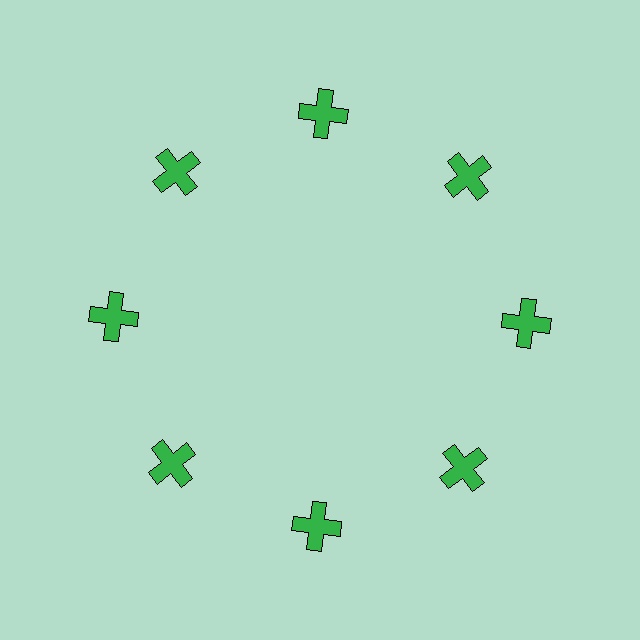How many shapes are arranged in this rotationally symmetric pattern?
There are 8 shapes, arranged in 8 groups of 1.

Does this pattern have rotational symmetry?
Yes, this pattern has 8-fold rotational symmetry. It looks the same after rotating 45 degrees around the center.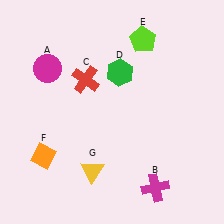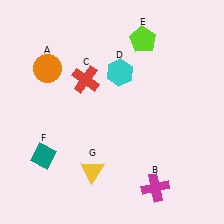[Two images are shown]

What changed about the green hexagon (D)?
In Image 1, D is green. In Image 2, it changed to cyan.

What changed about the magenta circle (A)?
In Image 1, A is magenta. In Image 2, it changed to orange.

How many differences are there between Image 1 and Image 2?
There are 3 differences between the two images.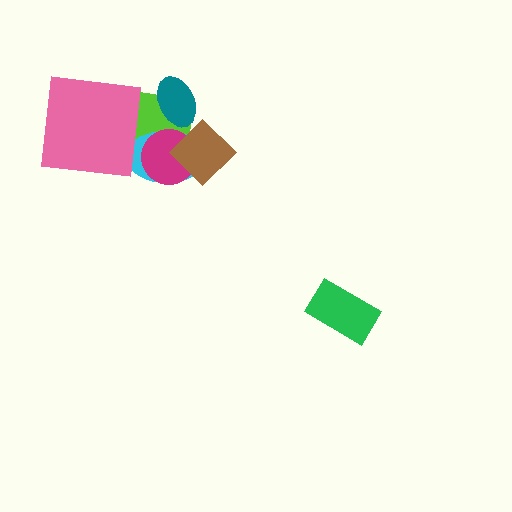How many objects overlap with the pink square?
0 objects overlap with the pink square.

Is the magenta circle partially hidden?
Yes, it is partially covered by another shape.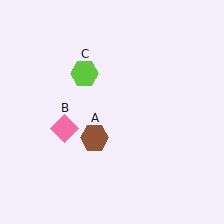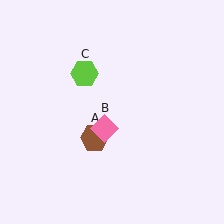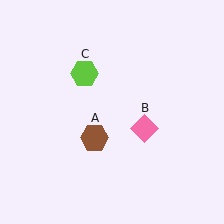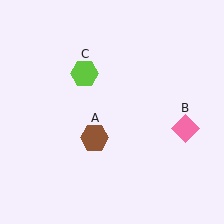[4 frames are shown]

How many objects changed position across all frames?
1 object changed position: pink diamond (object B).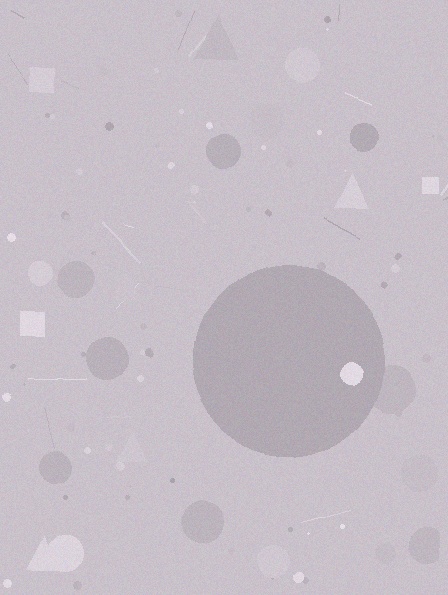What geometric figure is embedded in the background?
A circle is embedded in the background.